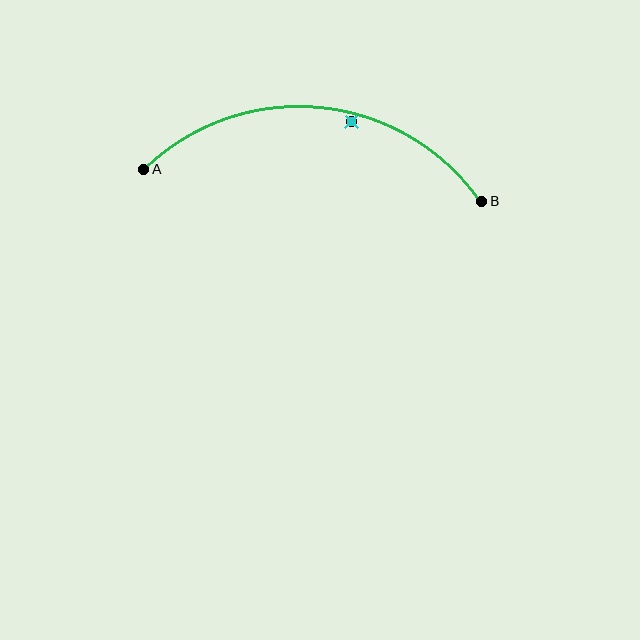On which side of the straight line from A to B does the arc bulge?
The arc bulges above the straight line connecting A and B.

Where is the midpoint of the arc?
The arc midpoint is the point on the curve farthest from the straight line joining A and B. It sits above that line.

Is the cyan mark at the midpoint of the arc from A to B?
No — the cyan mark does not lie on the arc at all. It sits slightly inside the curve.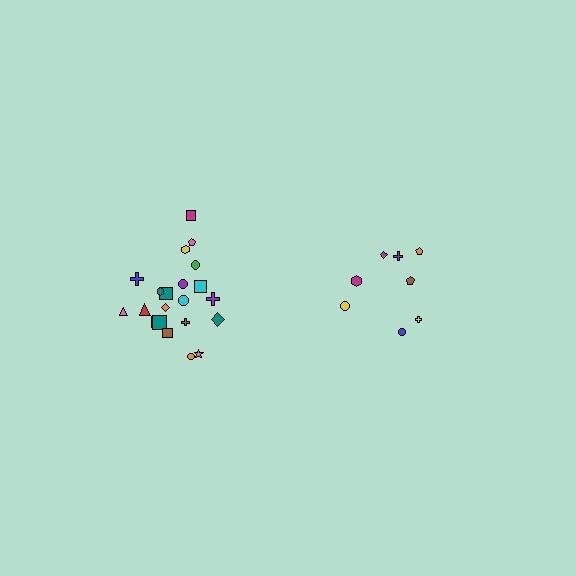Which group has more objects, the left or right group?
The left group.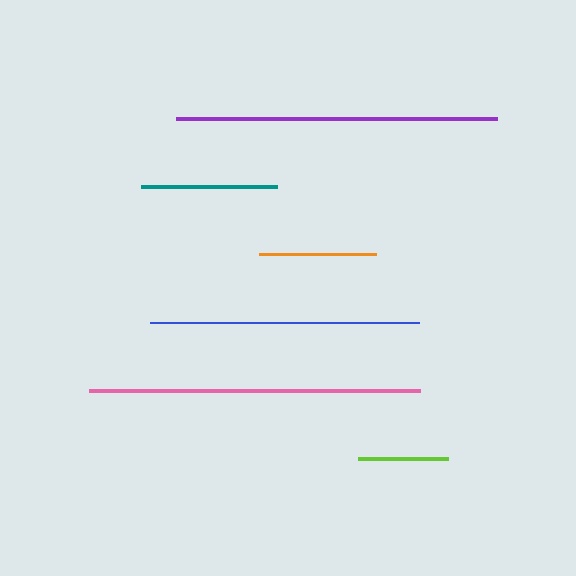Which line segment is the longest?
The pink line is the longest at approximately 331 pixels.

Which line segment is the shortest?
The lime line is the shortest at approximately 90 pixels.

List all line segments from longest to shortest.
From longest to shortest: pink, purple, blue, teal, orange, lime.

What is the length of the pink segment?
The pink segment is approximately 331 pixels long.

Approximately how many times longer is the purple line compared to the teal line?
The purple line is approximately 2.4 times the length of the teal line.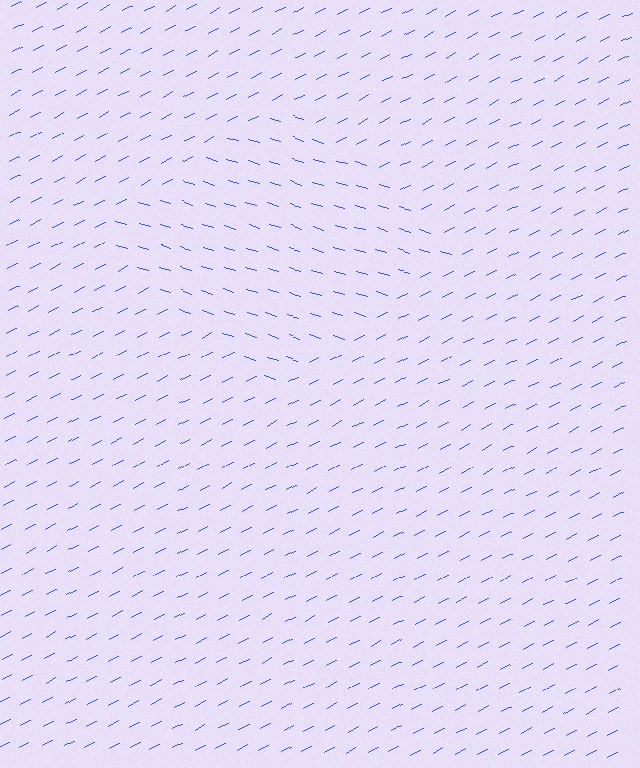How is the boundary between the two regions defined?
The boundary is defined purely by a change in line orientation (approximately 45 degrees difference). All lines are the same color and thickness.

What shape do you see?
I see a diamond.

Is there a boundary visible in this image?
Yes, there is a texture boundary formed by a change in line orientation.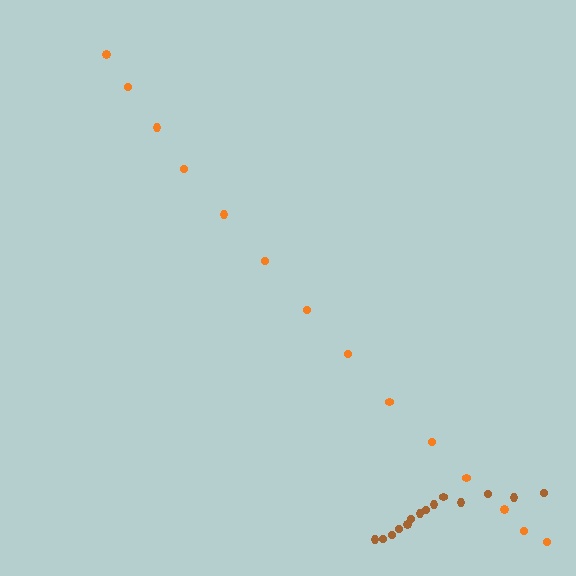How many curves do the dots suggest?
There are 2 distinct paths.